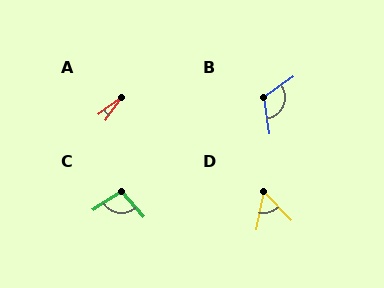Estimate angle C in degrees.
Approximately 98 degrees.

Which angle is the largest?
B, at approximately 117 degrees.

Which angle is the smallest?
A, at approximately 19 degrees.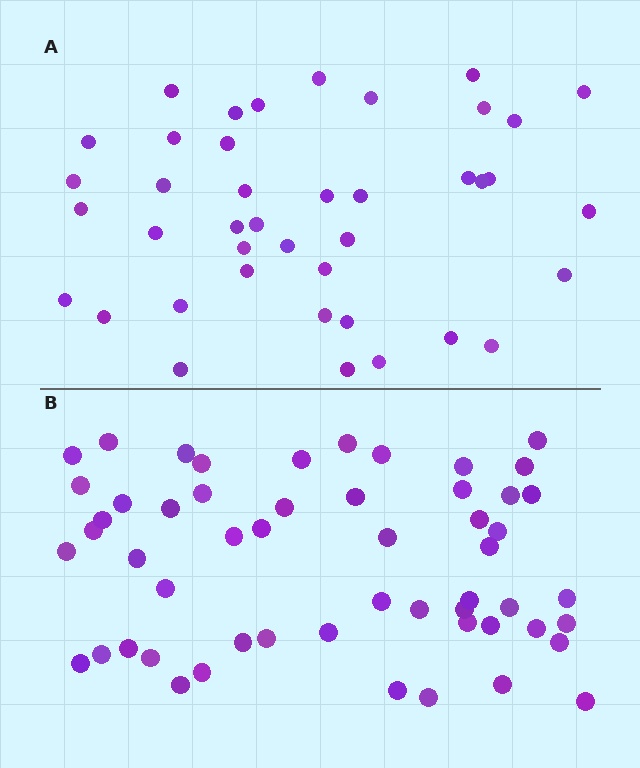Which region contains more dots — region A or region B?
Region B (the bottom region) has more dots.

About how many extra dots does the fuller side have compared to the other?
Region B has approximately 15 more dots than region A.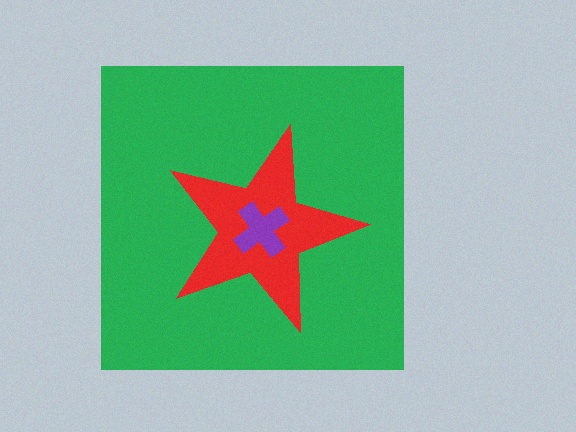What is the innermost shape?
The purple cross.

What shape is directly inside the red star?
The purple cross.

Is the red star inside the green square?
Yes.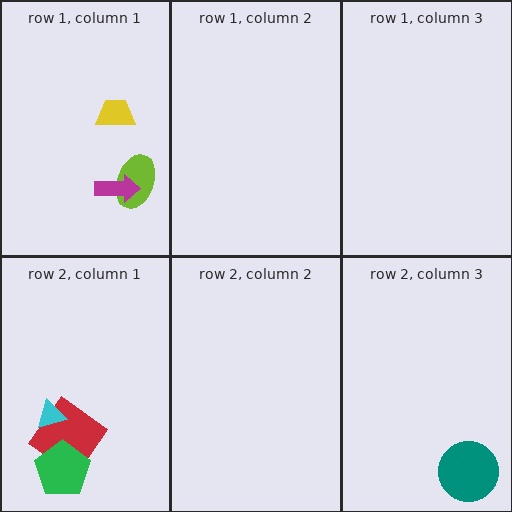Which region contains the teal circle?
The row 2, column 3 region.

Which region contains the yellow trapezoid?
The row 1, column 1 region.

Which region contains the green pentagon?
The row 2, column 1 region.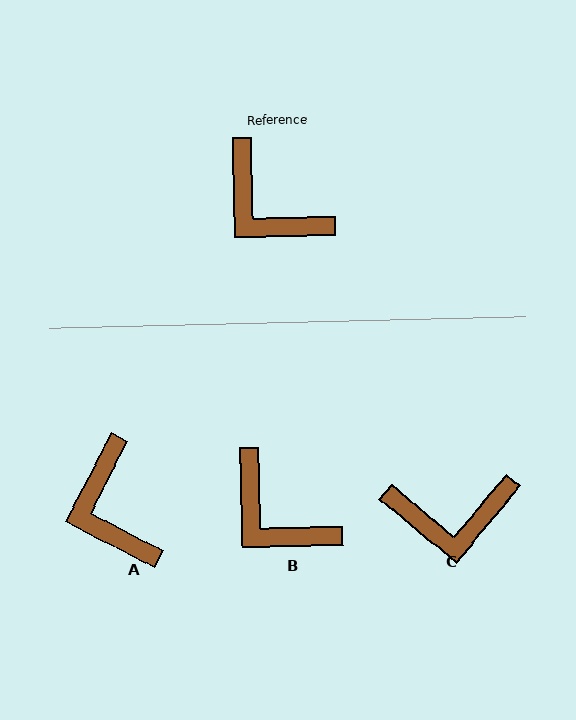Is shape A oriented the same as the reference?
No, it is off by about 29 degrees.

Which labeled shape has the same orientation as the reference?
B.